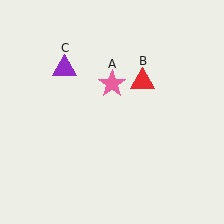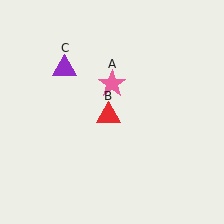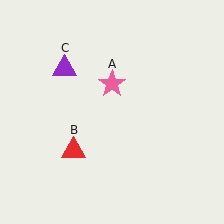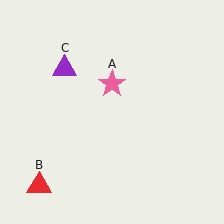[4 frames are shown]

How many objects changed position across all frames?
1 object changed position: red triangle (object B).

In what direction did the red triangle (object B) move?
The red triangle (object B) moved down and to the left.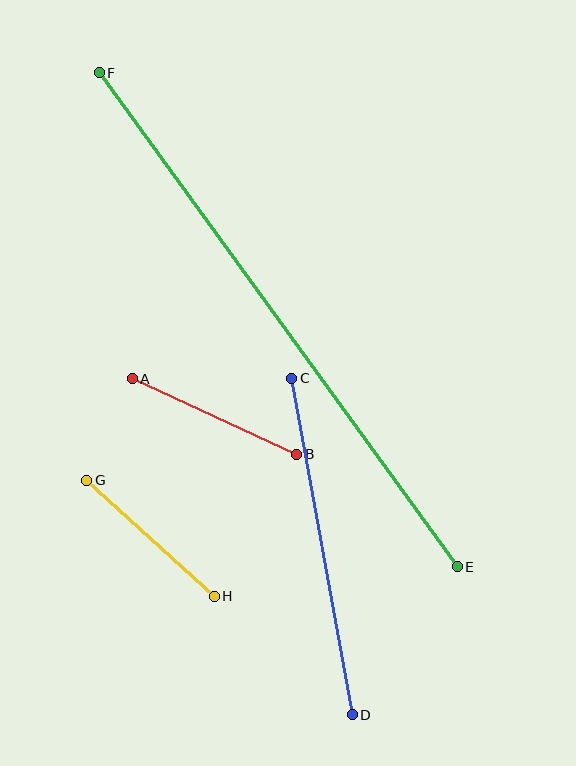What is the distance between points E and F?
The distance is approximately 610 pixels.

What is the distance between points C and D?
The distance is approximately 342 pixels.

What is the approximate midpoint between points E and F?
The midpoint is at approximately (278, 320) pixels.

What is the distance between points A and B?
The distance is approximately 181 pixels.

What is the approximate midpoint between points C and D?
The midpoint is at approximately (322, 547) pixels.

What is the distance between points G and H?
The distance is approximately 172 pixels.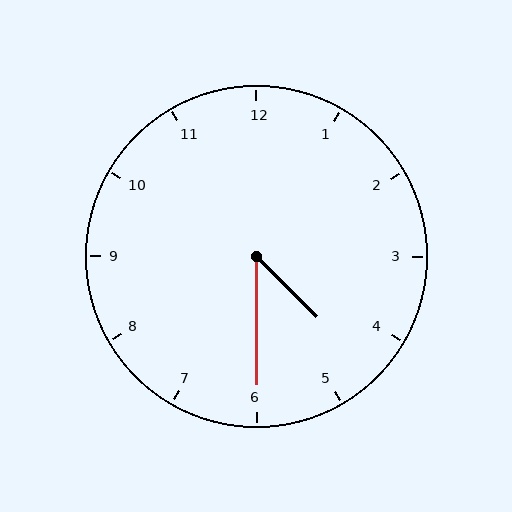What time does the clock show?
4:30.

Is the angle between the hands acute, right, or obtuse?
It is acute.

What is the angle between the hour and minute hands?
Approximately 45 degrees.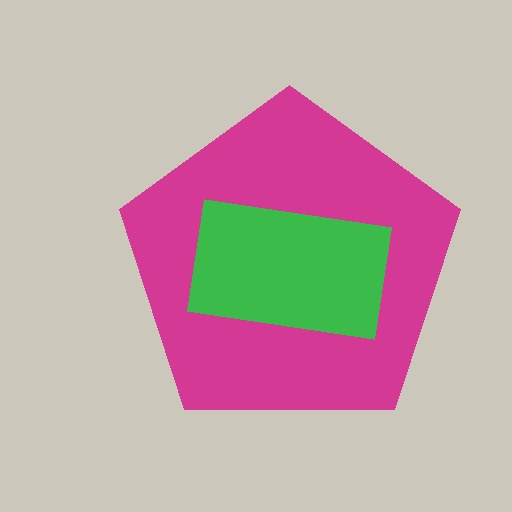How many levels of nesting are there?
2.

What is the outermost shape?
The magenta pentagon.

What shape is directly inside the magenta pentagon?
The green rectangle.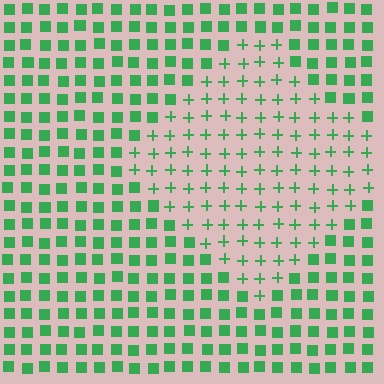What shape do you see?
I see a diamond.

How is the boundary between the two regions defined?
The boundary is defined by a change in element shape: plus signs inside vs. squares outside. All elements share the same color and spacing.